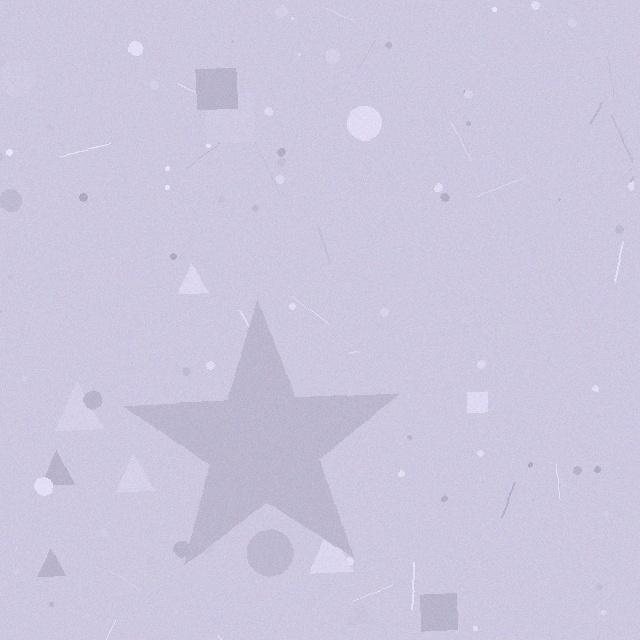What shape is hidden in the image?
A star is hidden in the image.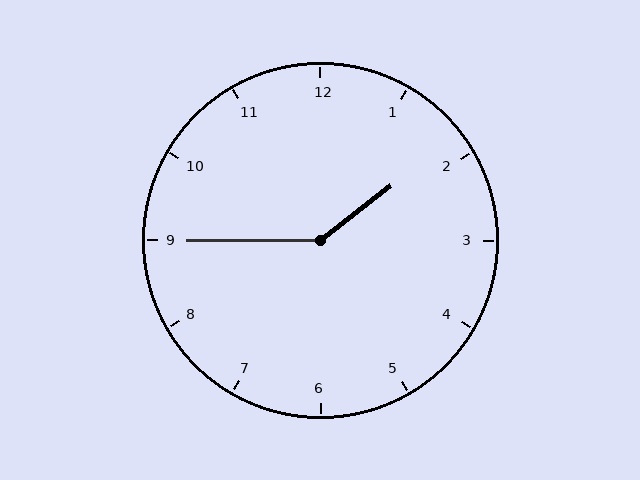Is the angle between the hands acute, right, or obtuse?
It is obtuse.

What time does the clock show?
1:45.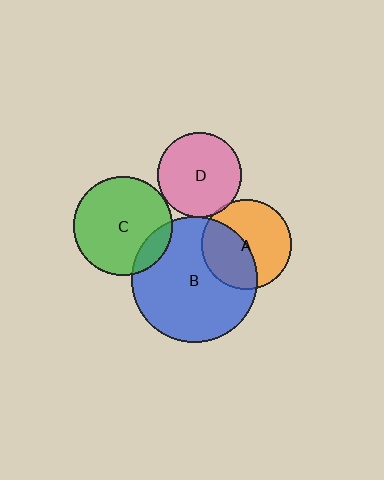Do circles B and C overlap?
Yes.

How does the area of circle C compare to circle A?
Approximately 1.2 times.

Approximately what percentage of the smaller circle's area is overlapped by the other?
Approximately 15%.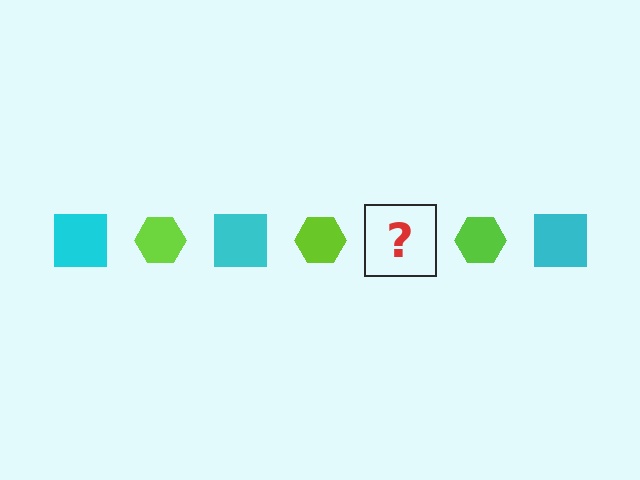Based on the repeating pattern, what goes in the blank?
The blank should be a cyan square.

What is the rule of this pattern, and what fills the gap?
The rule is that the pattern alternates between cyan square and lime hexagon. The gap should be filled with a cyan square.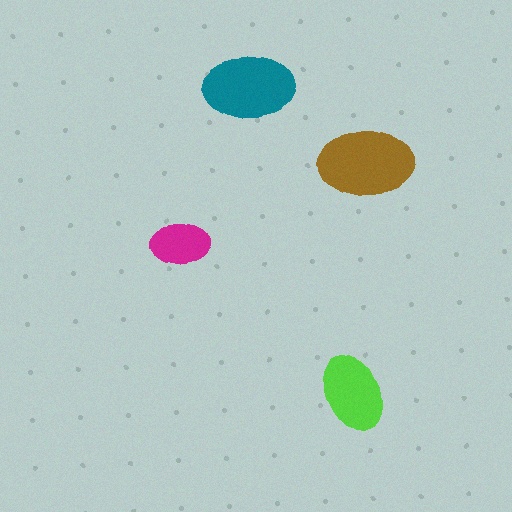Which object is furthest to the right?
The brown ellipse is rightmost.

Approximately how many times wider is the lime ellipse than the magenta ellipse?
About 1.5 times wider.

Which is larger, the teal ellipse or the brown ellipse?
The brown one.